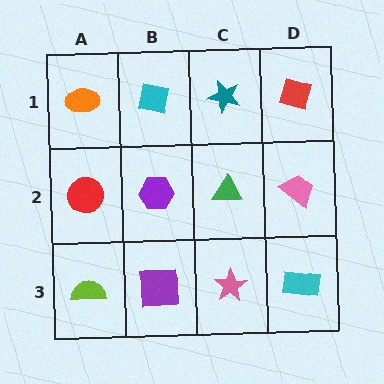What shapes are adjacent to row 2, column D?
A red diamond (row 1, column D), a cyan rectangle (row 3, column D), a green triangle (row 2, column C).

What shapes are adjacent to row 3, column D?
A pink trapezoid (row 2, column D), a pink star (row 3, column C).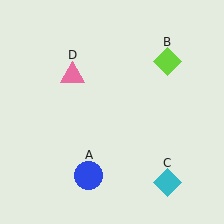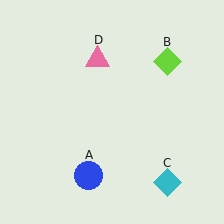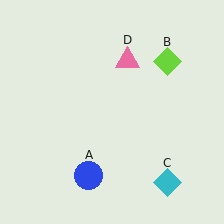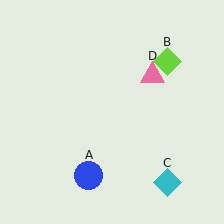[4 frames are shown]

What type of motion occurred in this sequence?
The pink triangle (object D) rotated clockwise around the center of the scene.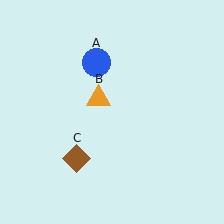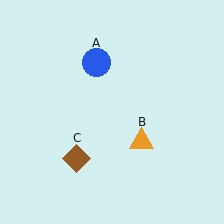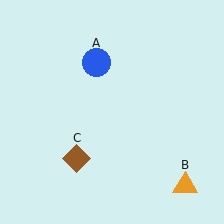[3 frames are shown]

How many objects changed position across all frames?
1 object changed position: orange triangle (object B).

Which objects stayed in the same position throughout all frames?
Blue circle (object A) and brown diamond (object C) remained stationary.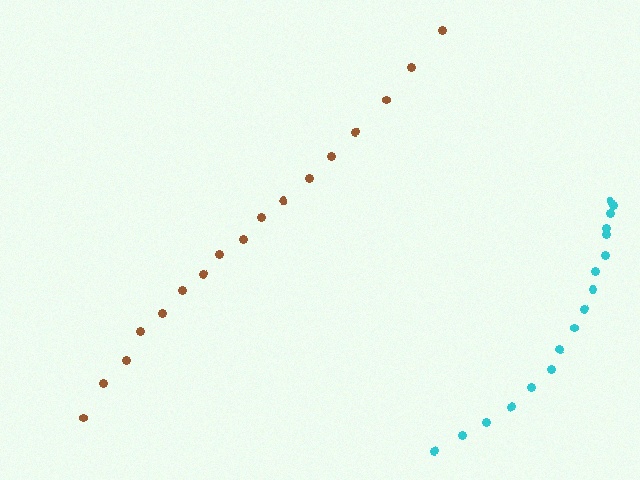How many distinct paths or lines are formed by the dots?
There are 2 distinct paths.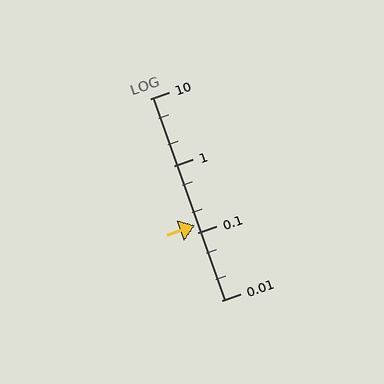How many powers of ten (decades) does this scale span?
The scale spans 3 decades, from 0.01 to 10.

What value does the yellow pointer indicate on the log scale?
The pointer indicates approximately 0.13.